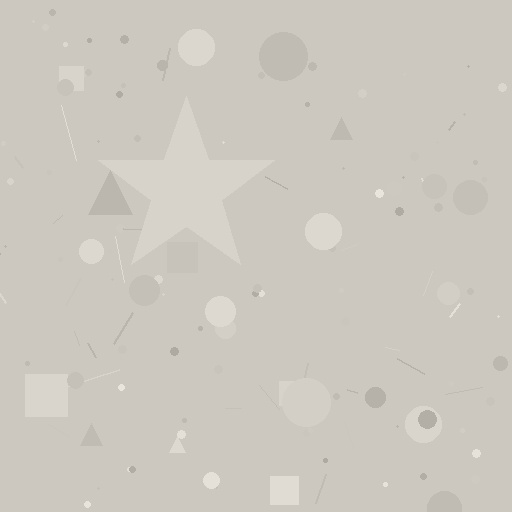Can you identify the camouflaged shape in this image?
The camouflaged shape is a star.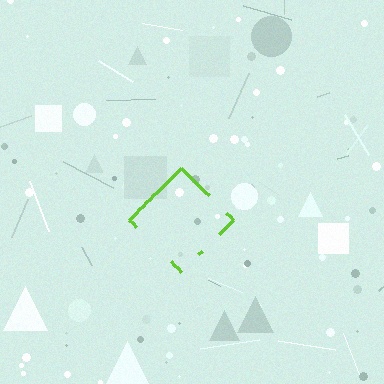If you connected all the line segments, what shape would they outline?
They would outline a diamond.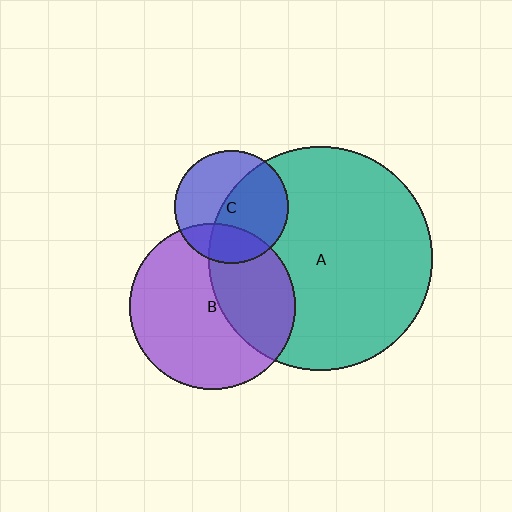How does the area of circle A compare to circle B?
Approximately 1.8 times.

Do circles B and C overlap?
Yes.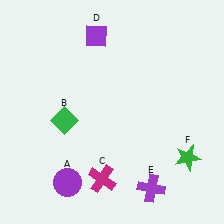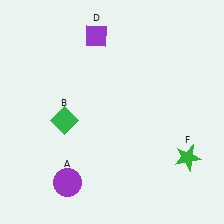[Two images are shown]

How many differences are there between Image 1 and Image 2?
There are 2 differences between the two images.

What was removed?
The magenta cross (C), the purple cross (E) were removed in Image 2.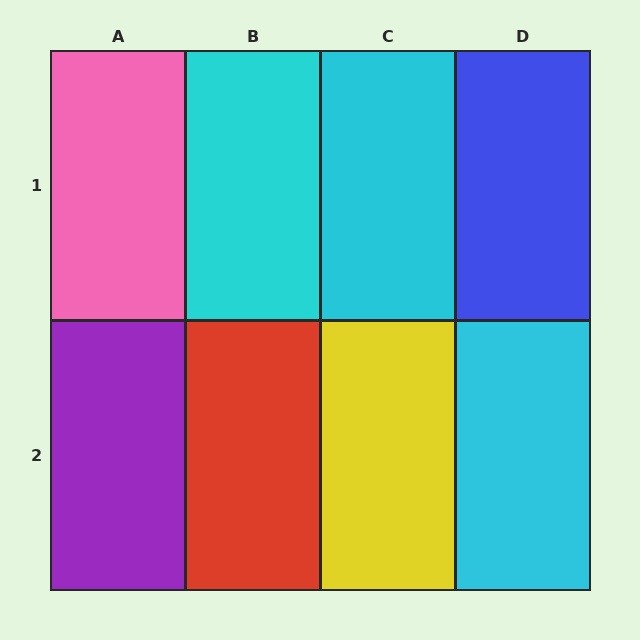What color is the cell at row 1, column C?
Cyan.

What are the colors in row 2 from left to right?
Purple, red, yellow, cyan.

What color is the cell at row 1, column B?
Cyan.